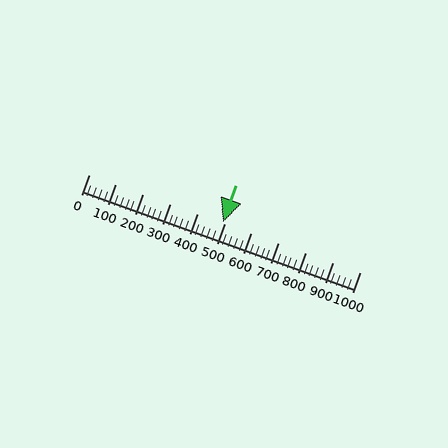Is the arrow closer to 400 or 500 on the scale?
The arrow is closer to 500.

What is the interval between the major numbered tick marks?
The major tick marks are spaced 100 units apart.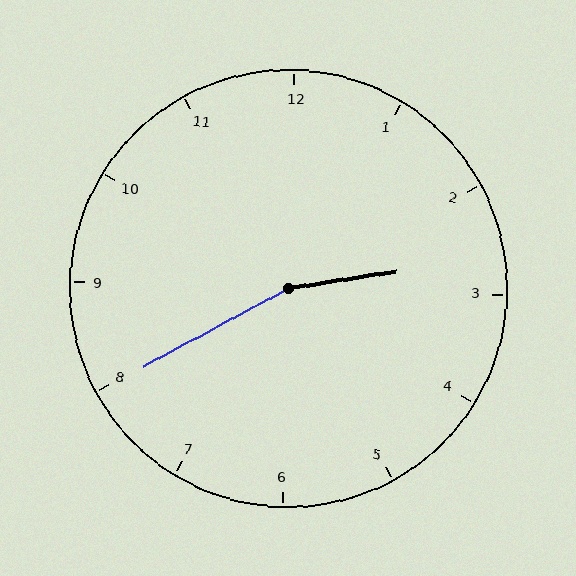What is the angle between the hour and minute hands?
Approximately 160 degrees.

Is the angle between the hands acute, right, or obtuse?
It is obtuse.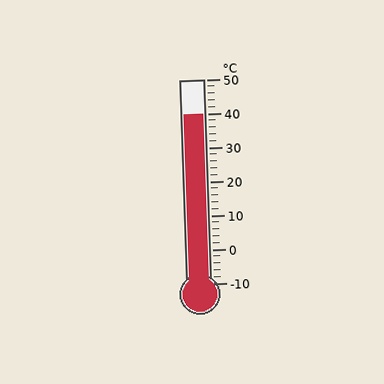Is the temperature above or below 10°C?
The temperature is above 10°C.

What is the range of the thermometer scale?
The thermometer scale ranges from -10°C to 50°C.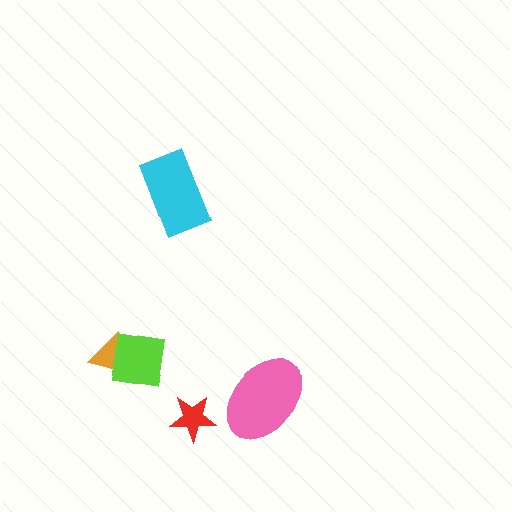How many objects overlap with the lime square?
1 object overlaps with the lime square.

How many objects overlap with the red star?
0 objects overlap with the red star.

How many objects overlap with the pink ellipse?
0 objects overlap with the pink ellipse.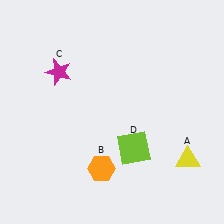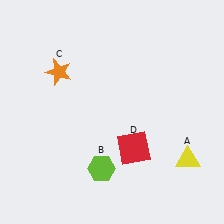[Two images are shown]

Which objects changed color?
B changed from orange to lime. C changed from magenta to orange. D changed from lime to red.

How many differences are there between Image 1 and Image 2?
There are 3 differences between the two images.